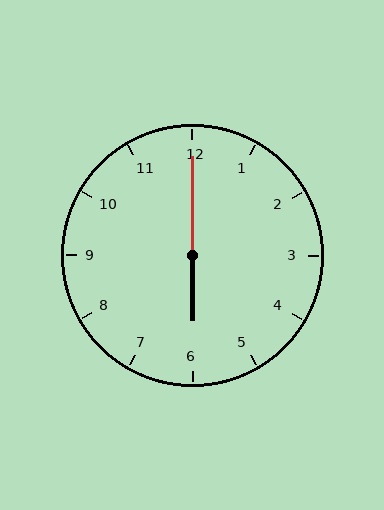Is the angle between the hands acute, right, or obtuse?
It is obtuse.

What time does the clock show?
6:00.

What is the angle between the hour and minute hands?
Approximately 180 degrees.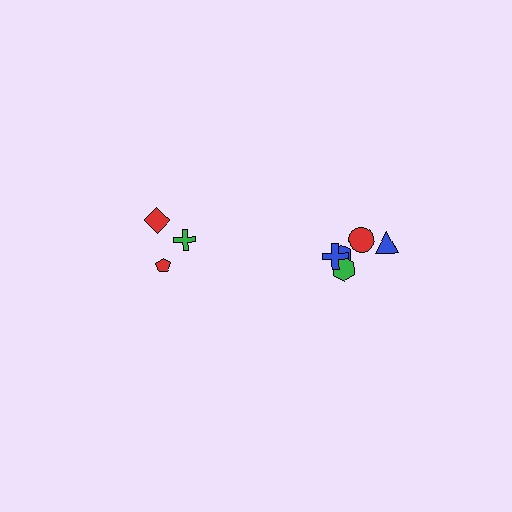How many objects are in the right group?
There are 5 objects.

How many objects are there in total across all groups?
There are 8 objects.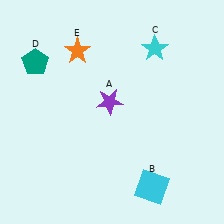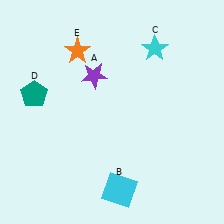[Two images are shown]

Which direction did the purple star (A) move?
The purple star (A) moved up.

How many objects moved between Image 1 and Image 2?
3 objects moved between the two images.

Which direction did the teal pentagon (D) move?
The teal pentagon (D) moved down.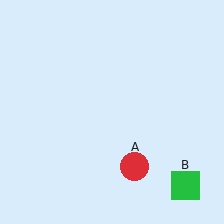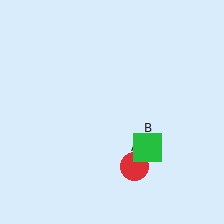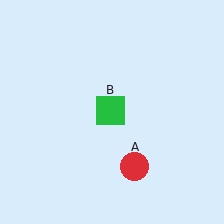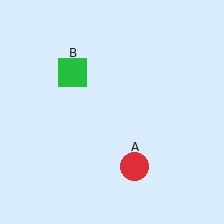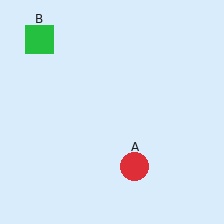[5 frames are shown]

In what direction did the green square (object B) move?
The green square (object B) moved up and to the left.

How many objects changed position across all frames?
1 object changed position: green square (object B).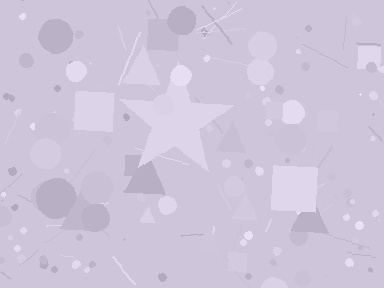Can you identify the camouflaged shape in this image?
The camouflaged shape is a star.